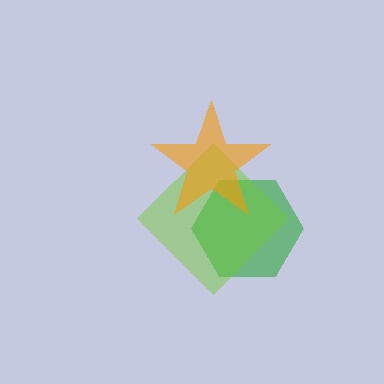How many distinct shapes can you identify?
There are 3 distinct shapes: a green hexagon, a lime diamond, an orange star.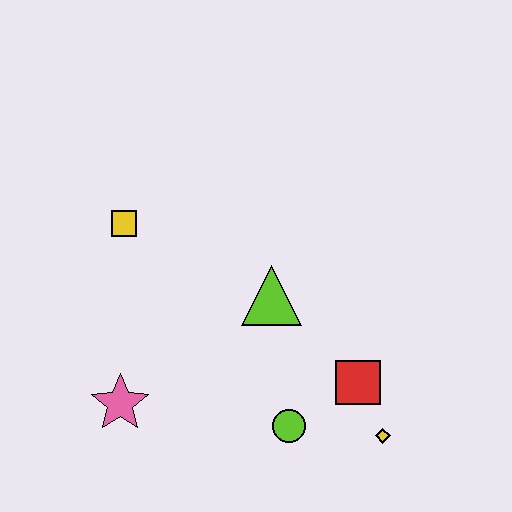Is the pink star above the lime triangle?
No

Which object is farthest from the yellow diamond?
The yellow square is farthest from the yellow diamond.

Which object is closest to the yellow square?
The lime triangle is closest to the yellow square.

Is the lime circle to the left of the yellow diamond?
Yes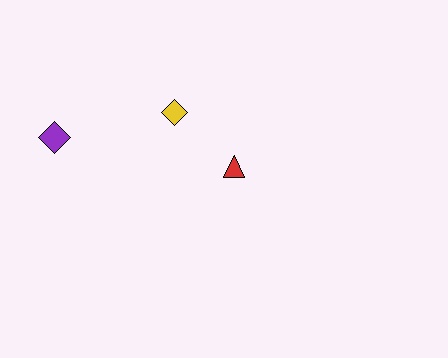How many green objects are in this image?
There are no green objects.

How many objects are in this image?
There are 3 objects.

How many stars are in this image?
There are no stars.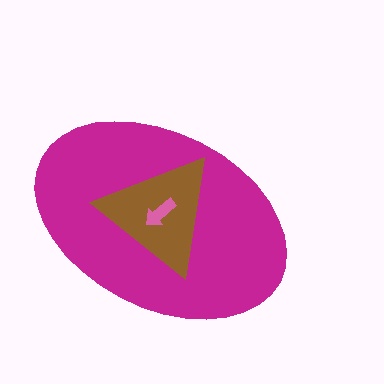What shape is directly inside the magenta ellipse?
The brown triangle.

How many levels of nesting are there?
3.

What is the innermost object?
The pink arrow.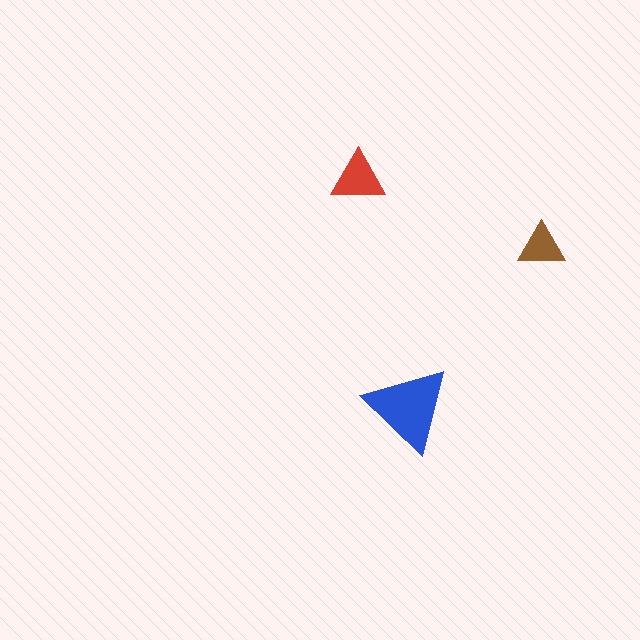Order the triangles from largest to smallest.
the blue one, the red one, the brown one.